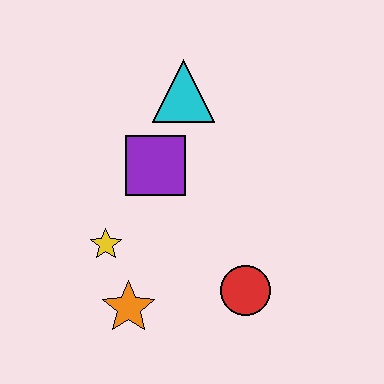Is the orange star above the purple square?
No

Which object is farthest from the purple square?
The red circle is farthest from the purple square.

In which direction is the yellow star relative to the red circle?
The yellow star is to the left of the red circle.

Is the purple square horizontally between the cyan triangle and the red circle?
No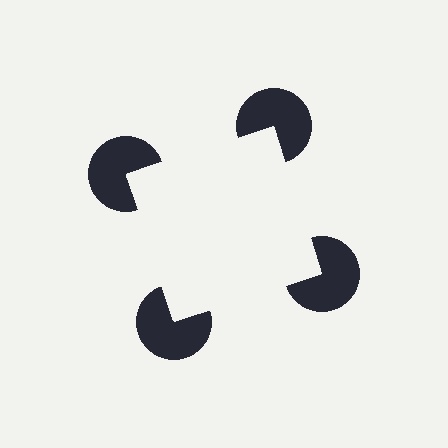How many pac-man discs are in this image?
There are 4 — one at each vertex of the illusory square.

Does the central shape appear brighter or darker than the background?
It typically appears slightly brighter than the background, even though no actual brightness change is drawn.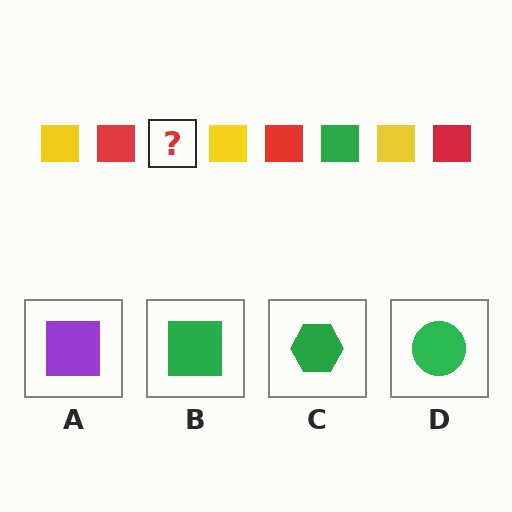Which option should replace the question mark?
Option B.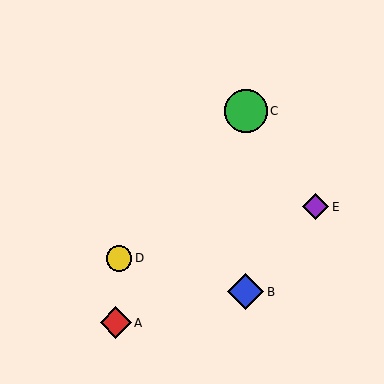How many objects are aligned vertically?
2 objects (B, C) are aligned vertically.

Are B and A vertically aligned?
No, B is at x≈246 and A is at x≈116.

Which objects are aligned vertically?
Objects B, C are aligned vertically.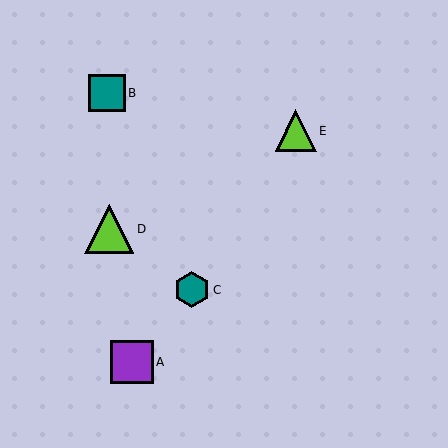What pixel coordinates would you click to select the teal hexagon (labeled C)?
Click at (192, 290) to select the teal hexagon C.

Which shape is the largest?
The lime triangle (labeled D) is the largest.